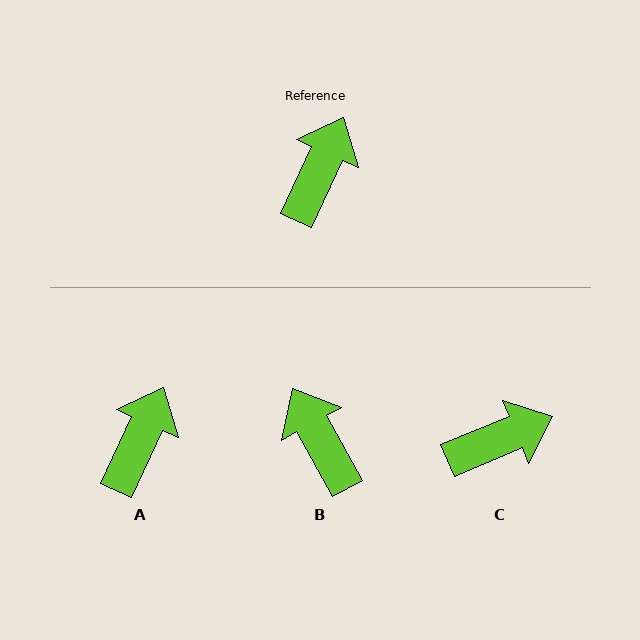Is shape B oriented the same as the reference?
No, it is off by about 53 degrees.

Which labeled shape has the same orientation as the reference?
A.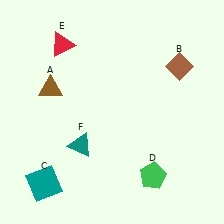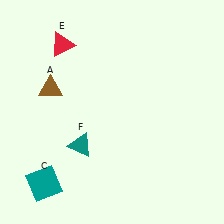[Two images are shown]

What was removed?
The brown diamond (B), the green pentagon (D) were removed in Image 2.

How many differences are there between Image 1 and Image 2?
There are 2 differences between the two images.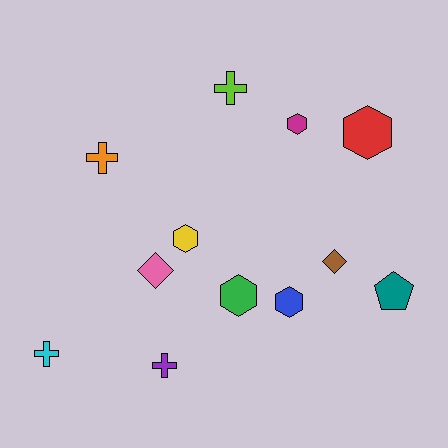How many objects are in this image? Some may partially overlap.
There are 12 objects.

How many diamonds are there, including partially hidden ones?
There are 2 diamonds.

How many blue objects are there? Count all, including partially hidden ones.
There is 1 blue object.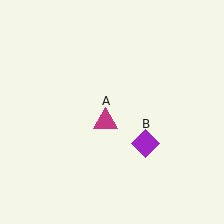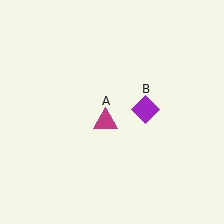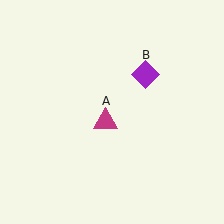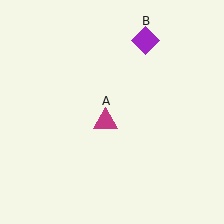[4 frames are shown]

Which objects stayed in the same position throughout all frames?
Magenta triangle (object A) remained stationary.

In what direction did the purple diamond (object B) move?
The purple diamond (object B) moved up.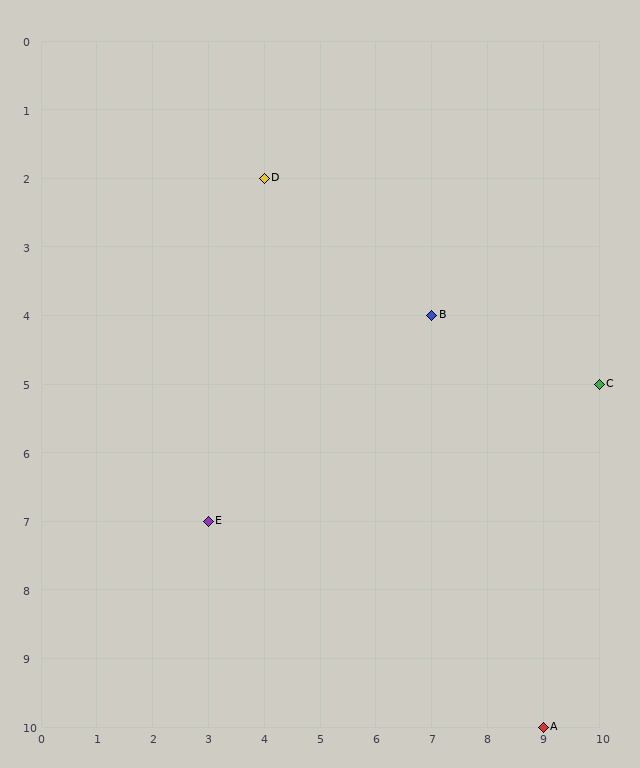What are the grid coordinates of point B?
Point B is at grid coordinates (7, 4).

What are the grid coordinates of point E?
Point E is at grid coordinates (3, 7).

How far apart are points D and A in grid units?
Points D and A are 5 columns and 8 rows apart (about 9.4 grid units diagonally).